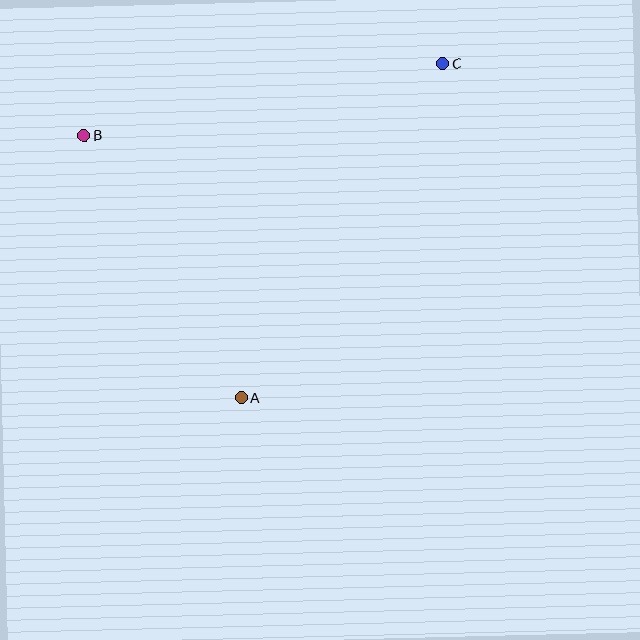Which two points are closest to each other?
Points A and B are closest to each other.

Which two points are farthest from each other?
Points A and C are farthest from each other.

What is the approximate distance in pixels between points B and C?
The distance between B and C is approximately 365 pixels.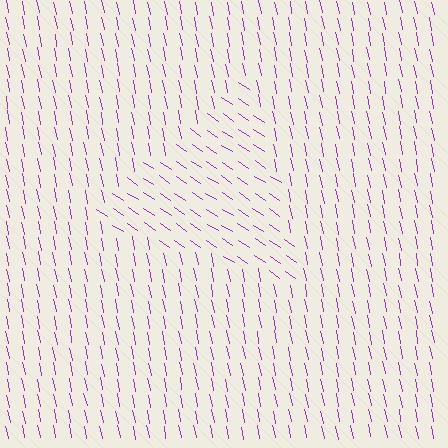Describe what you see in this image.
The image is filled with small purple line segments. A triangle region in the image has lines oriented differently from the surrounding lines, creating a visible texture boundary.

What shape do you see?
I see a triangle.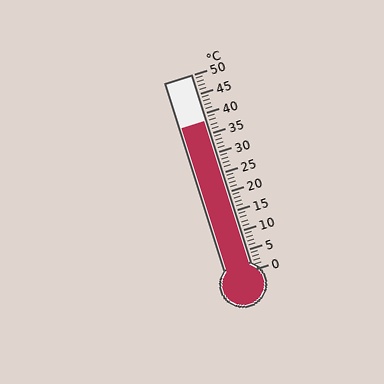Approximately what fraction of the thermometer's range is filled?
The thermometer is filled to approximately 75% of its range.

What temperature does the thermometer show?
The thermometer shows approximately 38°C.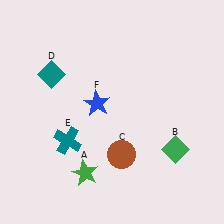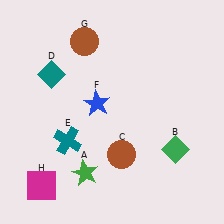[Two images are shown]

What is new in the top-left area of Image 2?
A brown circle (G) was added in the top-left area of Image 2.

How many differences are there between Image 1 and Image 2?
There are 2 differences between the two images.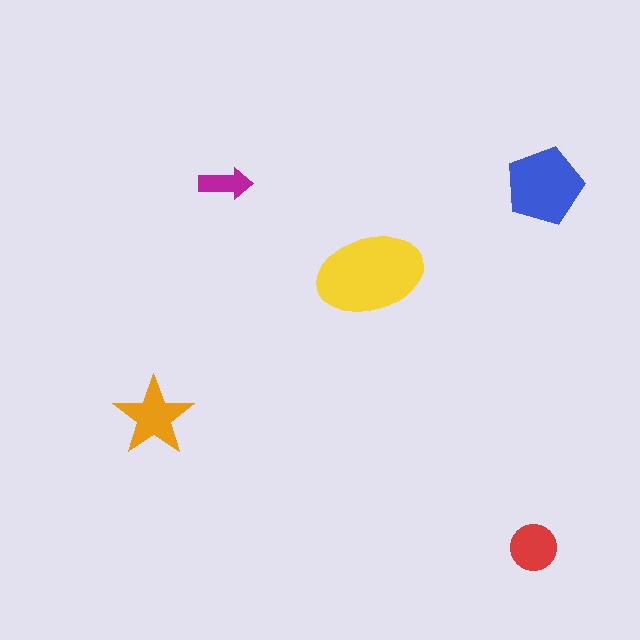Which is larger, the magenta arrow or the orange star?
The orange star.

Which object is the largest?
The yellow ellipse.